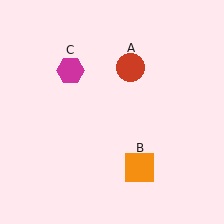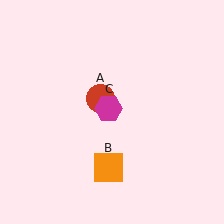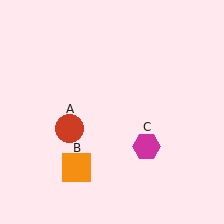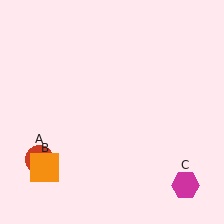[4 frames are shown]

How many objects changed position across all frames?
3 objects changed position: red circle (object A), orange square (object B), magenta hexagon (object C).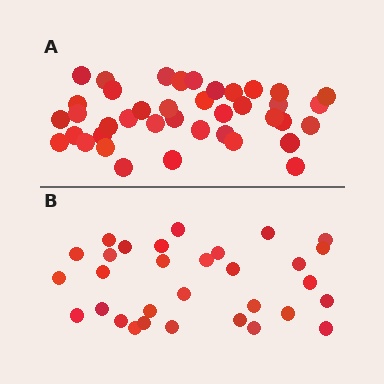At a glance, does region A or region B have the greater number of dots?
Region A (the top region) has more dots.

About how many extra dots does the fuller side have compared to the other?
Region A has roughly 8 or so more dots than region B.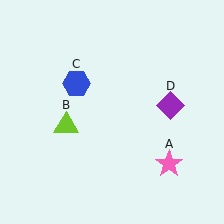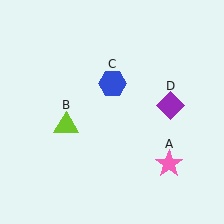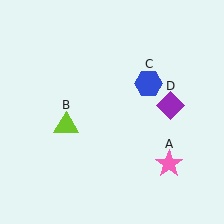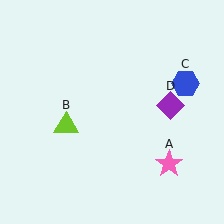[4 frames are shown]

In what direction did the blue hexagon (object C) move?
The blue hexagon (object C) moved right.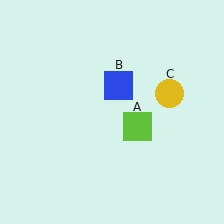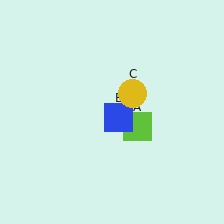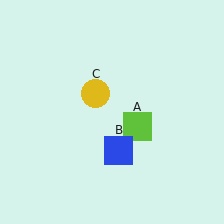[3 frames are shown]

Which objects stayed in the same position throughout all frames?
Lime square (object A) remained stationary.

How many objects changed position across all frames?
2 objects changed position: blue square (object B), yellow circle (object C).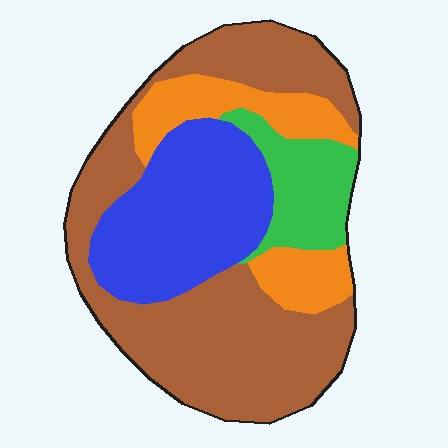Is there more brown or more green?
Brown.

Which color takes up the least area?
Green, at roughly 10%.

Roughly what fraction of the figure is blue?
Blue covers around 25% of the figure.